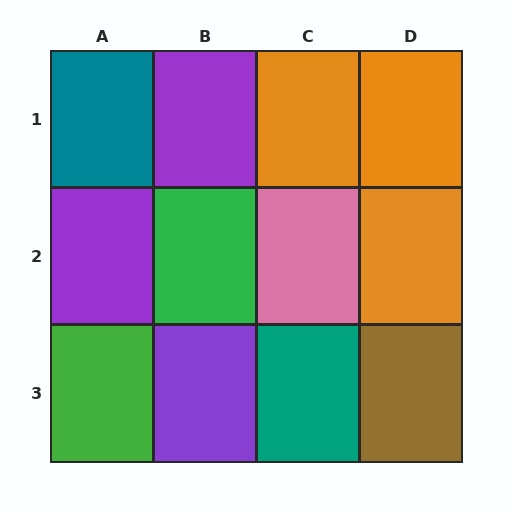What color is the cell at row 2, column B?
Green.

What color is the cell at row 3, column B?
Purple.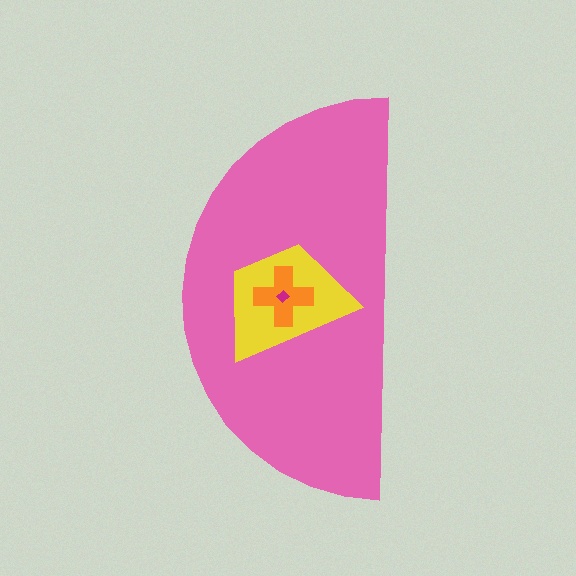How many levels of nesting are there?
4.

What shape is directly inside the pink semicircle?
The yellow trapezoid.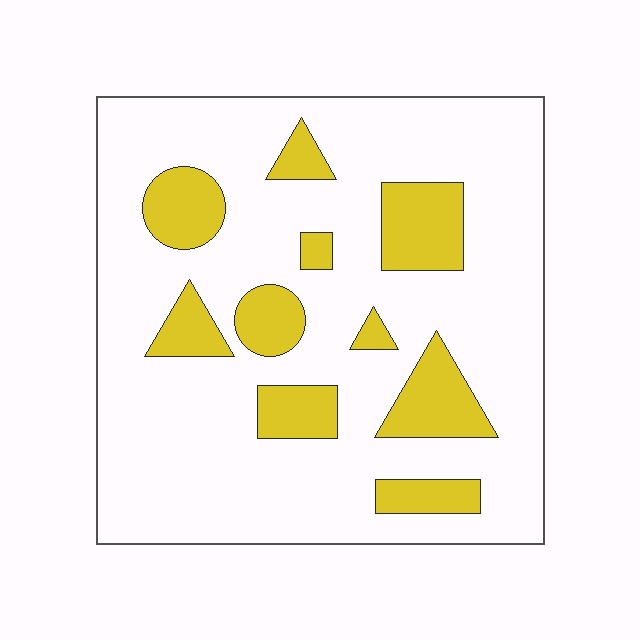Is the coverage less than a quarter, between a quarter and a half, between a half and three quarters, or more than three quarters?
Less than a quarter.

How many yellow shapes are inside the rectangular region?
10.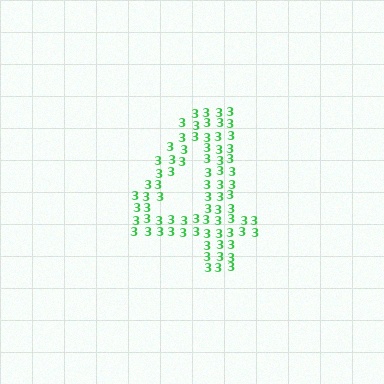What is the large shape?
The large shape is the digit 4.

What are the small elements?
The small elements are digit 3's.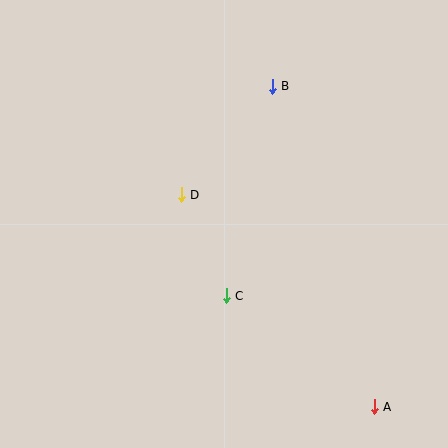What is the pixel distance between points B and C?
The distance between B and C is 214 pixels.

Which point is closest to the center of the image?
Point D at (181, 195) is closest to the center.